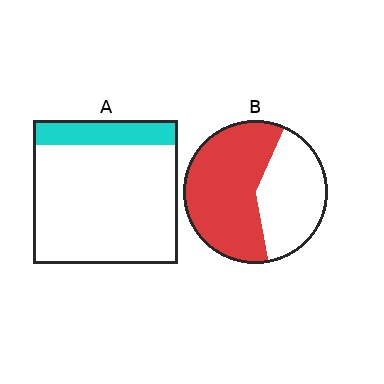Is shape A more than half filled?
No.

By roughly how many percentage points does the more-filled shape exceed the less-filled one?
By roughly 40 percentage points (B over A).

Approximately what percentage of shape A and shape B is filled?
A is approximately 15% and B is approximately 60%.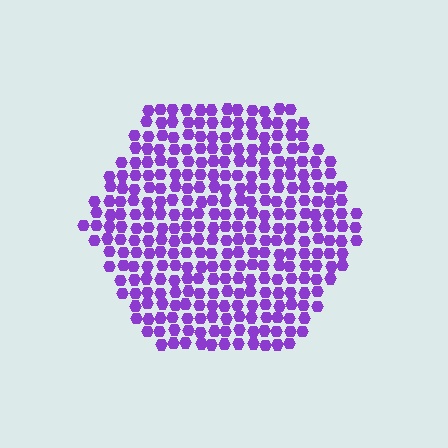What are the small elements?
The small elements are hexagons.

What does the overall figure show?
The overall figure shows a hexagon.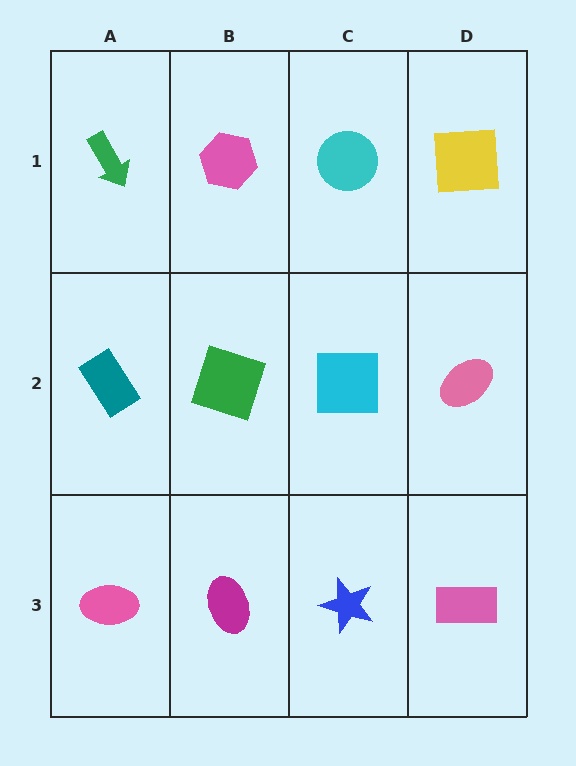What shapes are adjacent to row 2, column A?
A green arrow (row 1, column A), a pink ellipse (row 3, column A), a green square (row 2, column B).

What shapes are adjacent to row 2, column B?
A pink hexagon (row 1, column B), a magenta ellipse (row 3, column B), a teal rectangle (row 2, column A), a cyan square (row 2, column C).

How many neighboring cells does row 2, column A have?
3.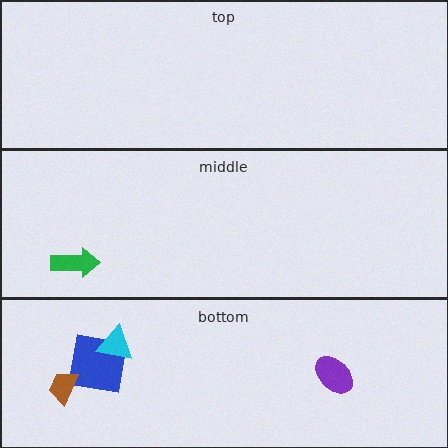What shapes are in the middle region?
The green arrow.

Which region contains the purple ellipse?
The bottom region.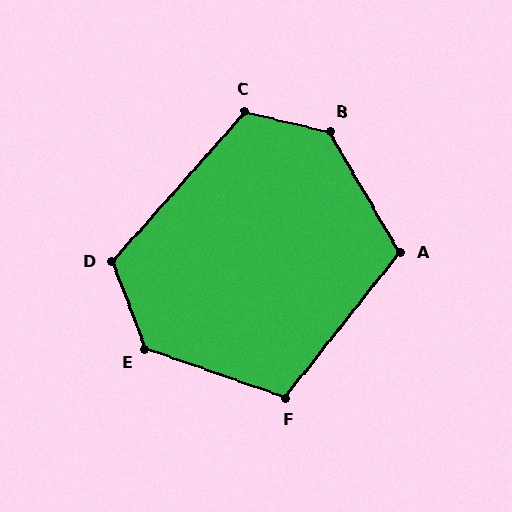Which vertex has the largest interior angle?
B, at approximately 133 degrees.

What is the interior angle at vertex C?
Approximately 118 degrees (obtuse).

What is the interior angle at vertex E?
Approximately 130 degrees (obtuse).